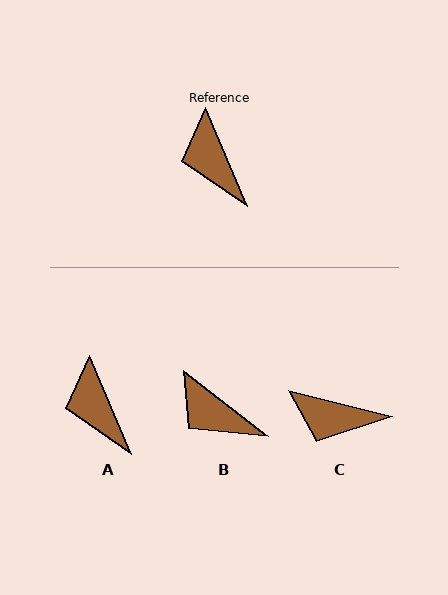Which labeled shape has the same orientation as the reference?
A.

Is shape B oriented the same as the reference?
No, it is off by about 29 degrees.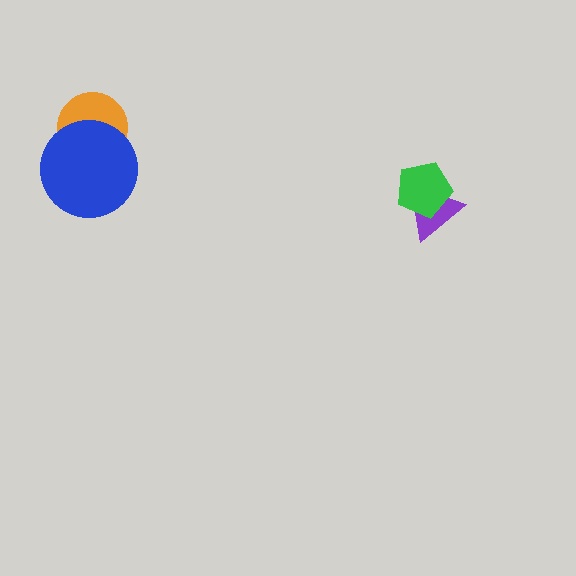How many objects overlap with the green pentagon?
1 object overlaps with the green pentagon.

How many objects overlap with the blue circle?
1 object overlaps with the blue circle.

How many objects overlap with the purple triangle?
1 object overlaps with the purple triangle.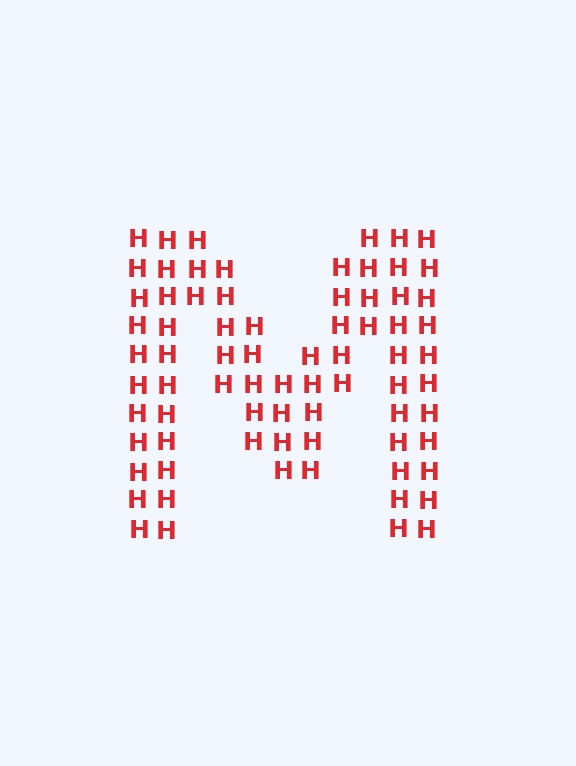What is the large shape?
The large shape is the letter M.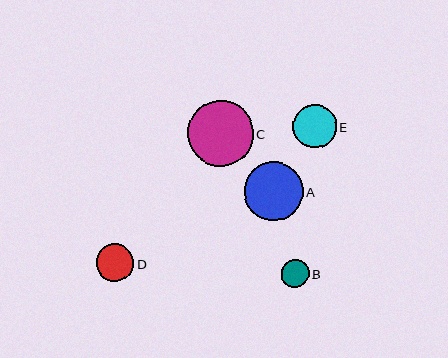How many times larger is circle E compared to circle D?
Circle E is approximately 1.2 times the size of circle D.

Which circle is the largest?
Circle C is the largest with a size of approximately 66 pixels.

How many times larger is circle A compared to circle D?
Circle A is approximately 1.6 times the size of circle D.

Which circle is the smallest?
Circle B is the smallest with a size of approximately 28 pixels.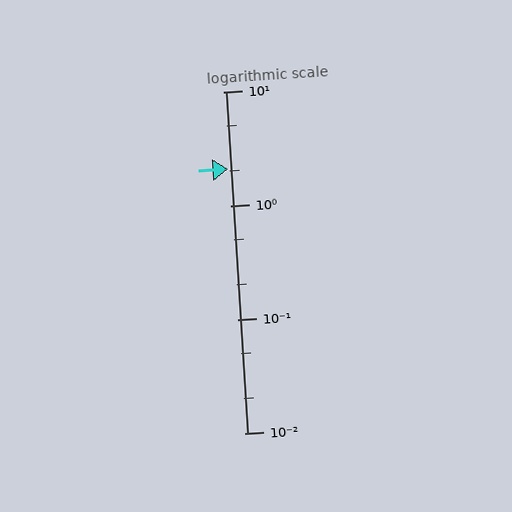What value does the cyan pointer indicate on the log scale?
The pointer indicates approximately 2.1.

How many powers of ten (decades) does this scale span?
The scale spans 3 decades, from 0.01 to 10.